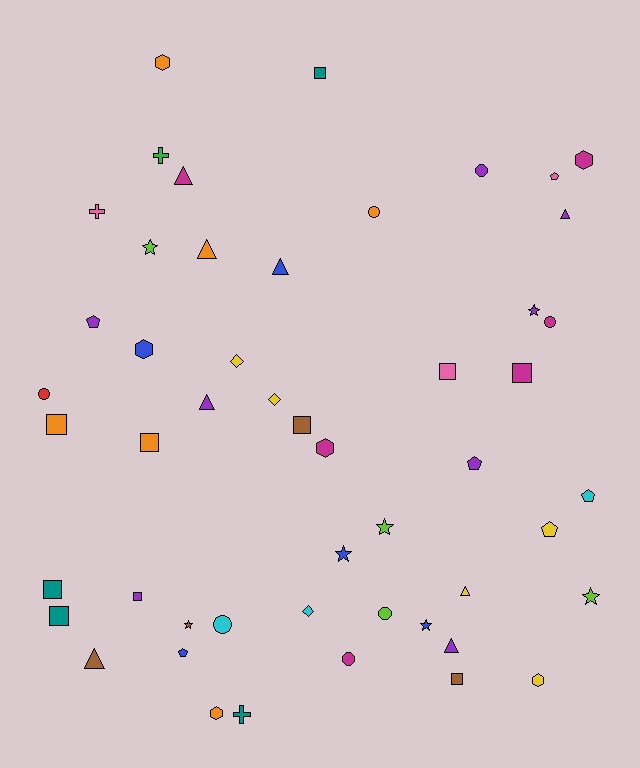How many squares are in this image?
There are 10 squares.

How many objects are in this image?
There are 50 objects.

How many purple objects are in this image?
There are 8 purple objects.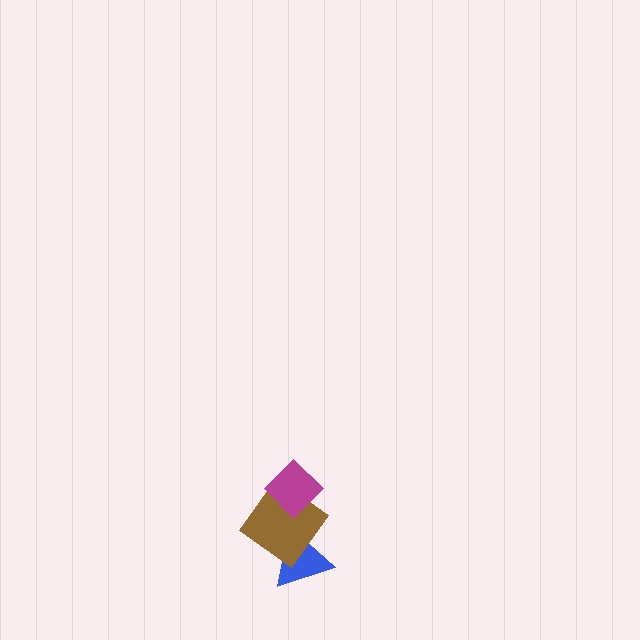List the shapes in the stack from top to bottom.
From top to bottom: the magenta diamond, the brown diamond, the blue triangle.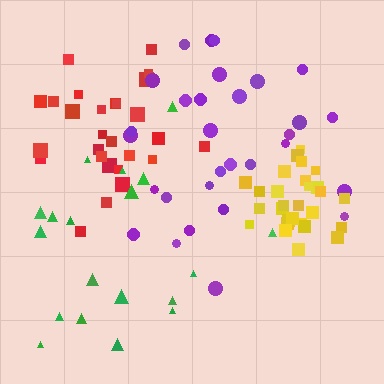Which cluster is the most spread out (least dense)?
Green.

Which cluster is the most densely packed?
Yellow.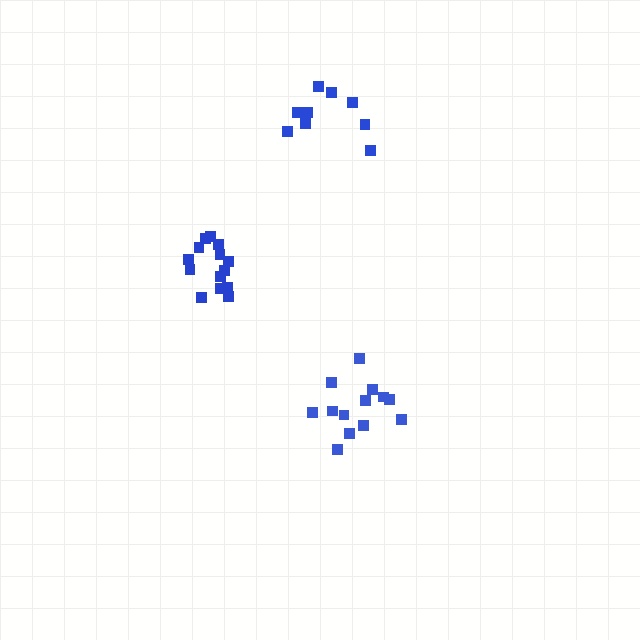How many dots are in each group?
Group 1: 13 dots, Group 2: 14 dots, Group 3: 9 dots (36 total).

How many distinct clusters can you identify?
There are 3 distinct clusters.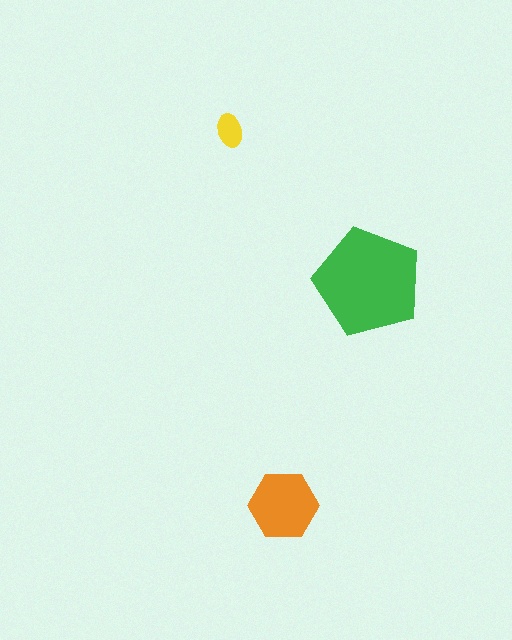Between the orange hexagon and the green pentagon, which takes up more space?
The green pentagon.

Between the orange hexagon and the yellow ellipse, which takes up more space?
The orange hexagon.